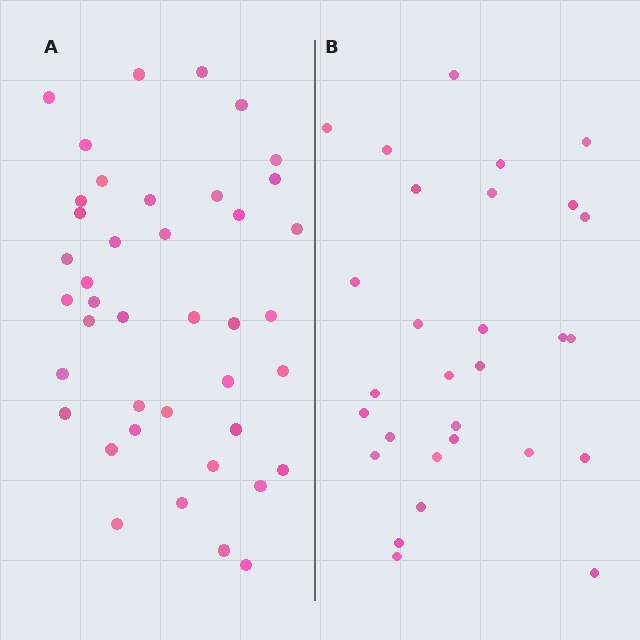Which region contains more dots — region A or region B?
Region A (the left region) has more dots.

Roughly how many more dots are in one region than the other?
Region A has roughly 12 or so more dots than region B.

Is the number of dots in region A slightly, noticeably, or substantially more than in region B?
Region A has noticeably more, but not dramatically so. The ratio is roughly 1.4 to 1.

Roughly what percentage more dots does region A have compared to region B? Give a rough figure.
About 40% more.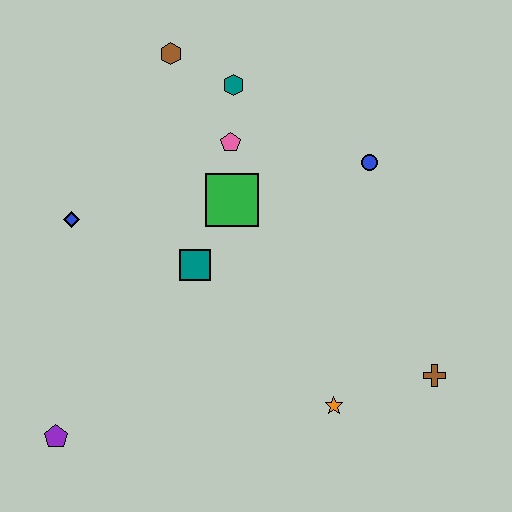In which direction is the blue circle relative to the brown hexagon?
The blue circle is to the right of the brown hexagon.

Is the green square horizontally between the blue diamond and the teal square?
No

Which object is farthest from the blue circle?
The purple pentagon is farthest from the blue circle.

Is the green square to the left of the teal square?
No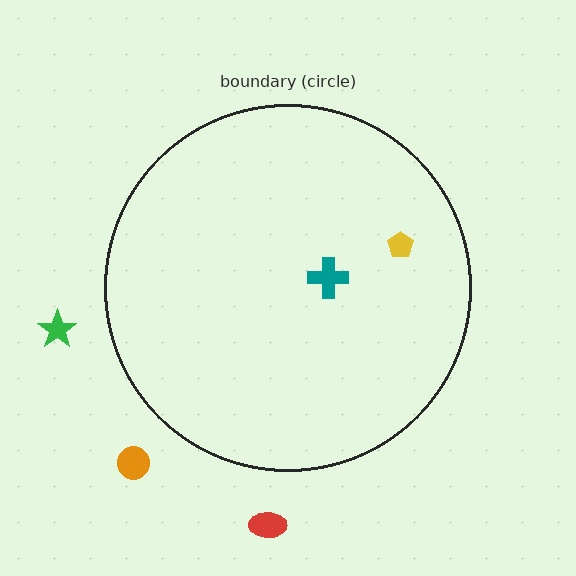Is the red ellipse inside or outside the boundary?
Outside.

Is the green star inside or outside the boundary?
Outside.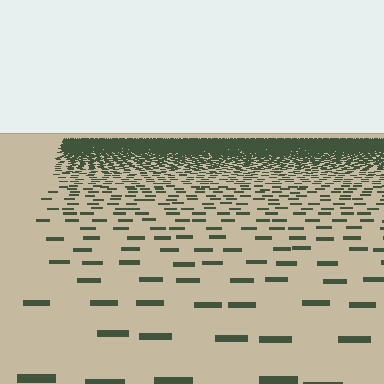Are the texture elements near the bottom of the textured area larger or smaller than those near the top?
Larger. Near the bottom, elements are closer to the viewer and appear at a bigger on-screen size.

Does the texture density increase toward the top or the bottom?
Density increases toward the top.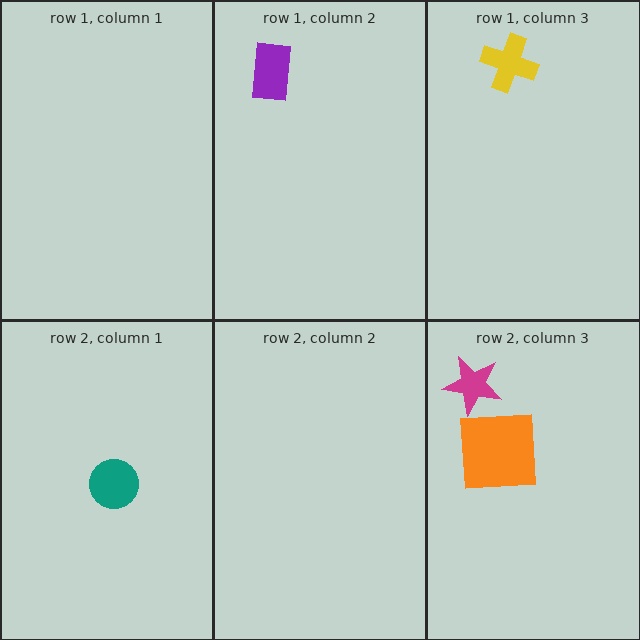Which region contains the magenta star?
The row 2, column 3 region.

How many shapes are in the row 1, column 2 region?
1.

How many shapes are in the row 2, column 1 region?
1.